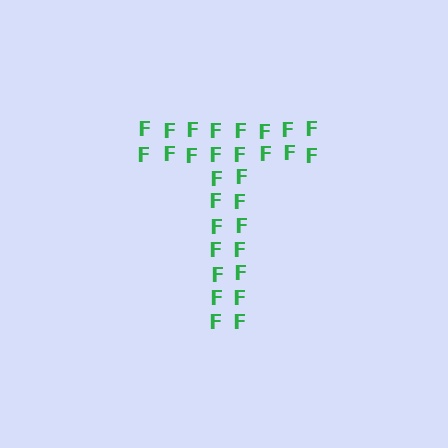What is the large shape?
The large shape is the letter T.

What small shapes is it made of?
It is made of small letter F's.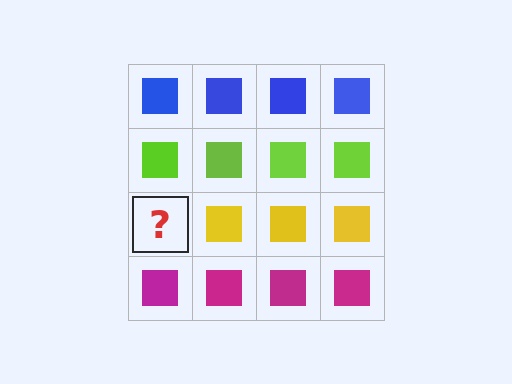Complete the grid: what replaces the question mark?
The question mark should be replaced with a yellow square.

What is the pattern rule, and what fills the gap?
The rule is that each row has a consistent color. The gap should be filled with a yellow square.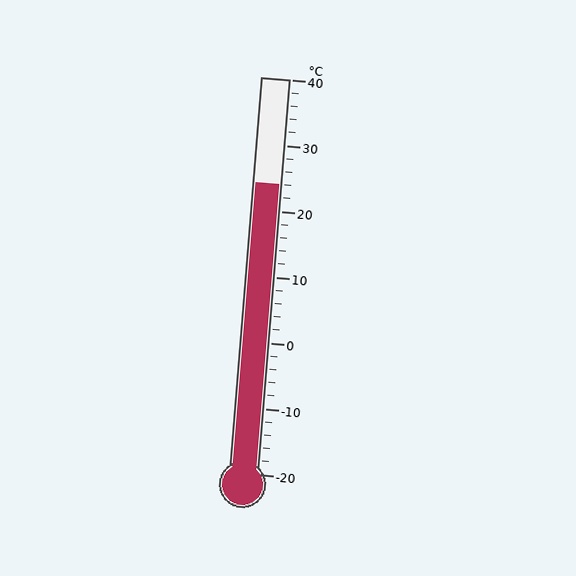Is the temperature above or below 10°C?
The temperature is above 10°C.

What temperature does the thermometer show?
The thermometer shows approximately 24°C.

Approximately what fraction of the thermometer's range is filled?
The thermometer is filled to approximately 75% of its range.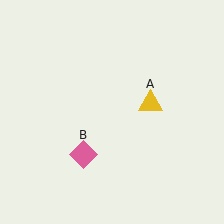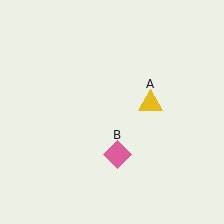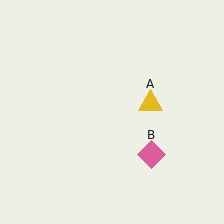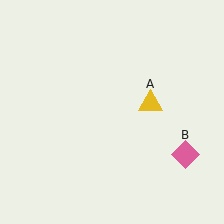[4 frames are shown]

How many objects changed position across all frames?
1 object changed position: pink diamond (object B).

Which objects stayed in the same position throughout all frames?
Yellow triangle (object A) remained stationary.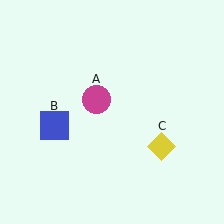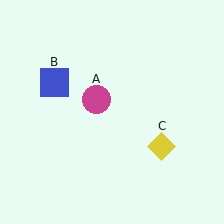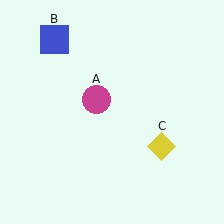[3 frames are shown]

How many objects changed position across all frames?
1 object changed position: blue square (object B).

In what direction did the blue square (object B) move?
The blue square (object B) moved up.